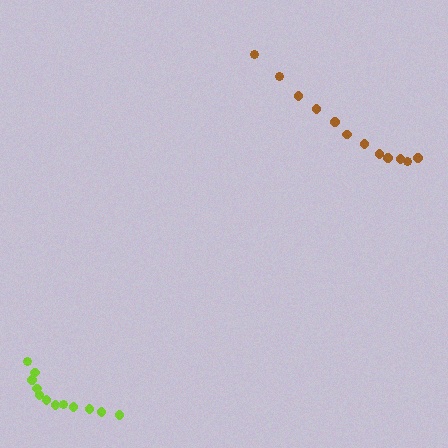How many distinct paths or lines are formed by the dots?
There are 2 distinct paths.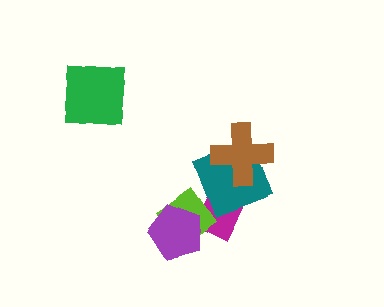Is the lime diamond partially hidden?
Yes, it is partially covered by another shape.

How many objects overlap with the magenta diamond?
3 objects overlap with the magenta diamond.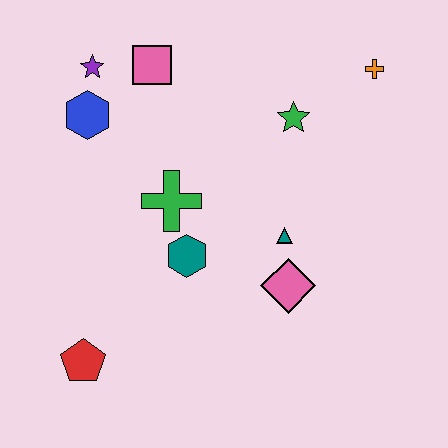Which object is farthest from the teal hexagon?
The orange cross is farthest from the teal hexagon.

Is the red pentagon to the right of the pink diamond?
No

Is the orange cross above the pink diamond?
Yes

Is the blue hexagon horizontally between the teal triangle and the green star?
No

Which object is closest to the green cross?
The teal hexagon is closest to the green cross.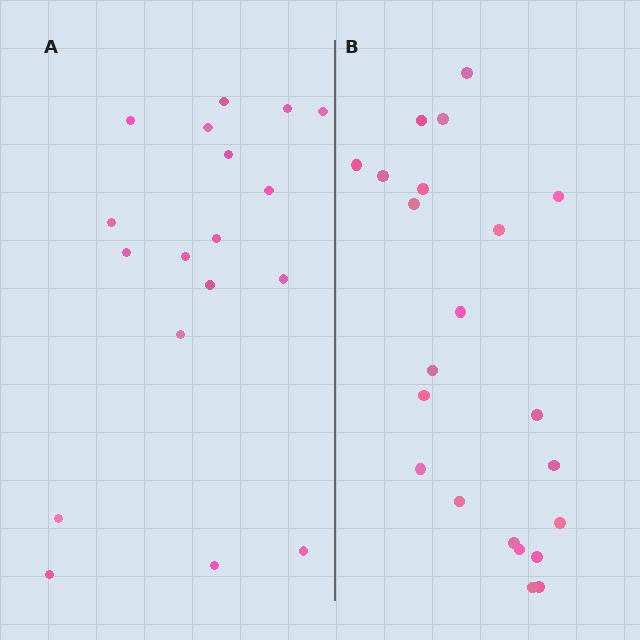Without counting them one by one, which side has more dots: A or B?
Region B (the right region) has more dots.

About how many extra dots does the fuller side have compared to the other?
Region B has about 4 more dots than region A.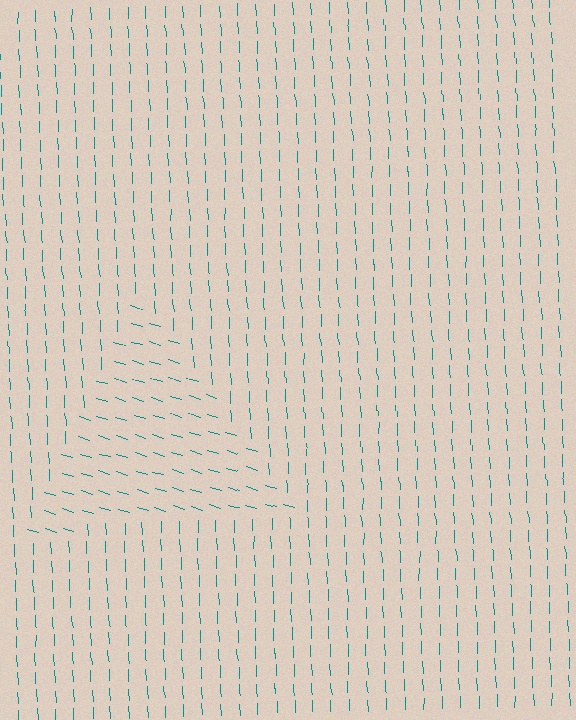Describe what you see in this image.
The image is filled with small teal line segments. A triangle region in the image has lines oriented differently from the surrounding lines, creating a visible texture boundary.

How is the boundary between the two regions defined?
The boundary is defined purely by a change in line orientation (approximately 71 degrees difference). All lines are the same color and thickness.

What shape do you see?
I see a triangle.